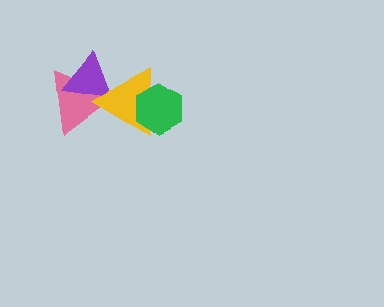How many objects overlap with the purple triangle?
2 objects overlap with the purple triangle.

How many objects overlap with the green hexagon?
1 object overlaps with the green hexagon.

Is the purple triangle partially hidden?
Yes, it is partially covered by another shape.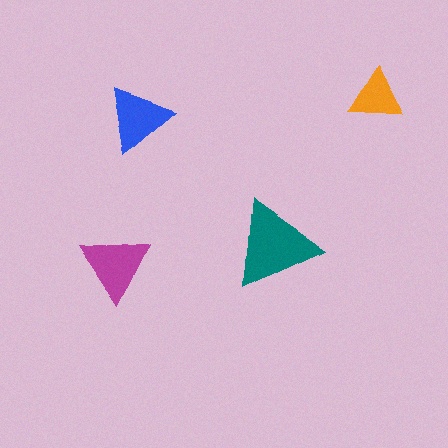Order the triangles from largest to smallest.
the teal one, the magenta one, the blue one, the orange one.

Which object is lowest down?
The magenta triangle is bottommost.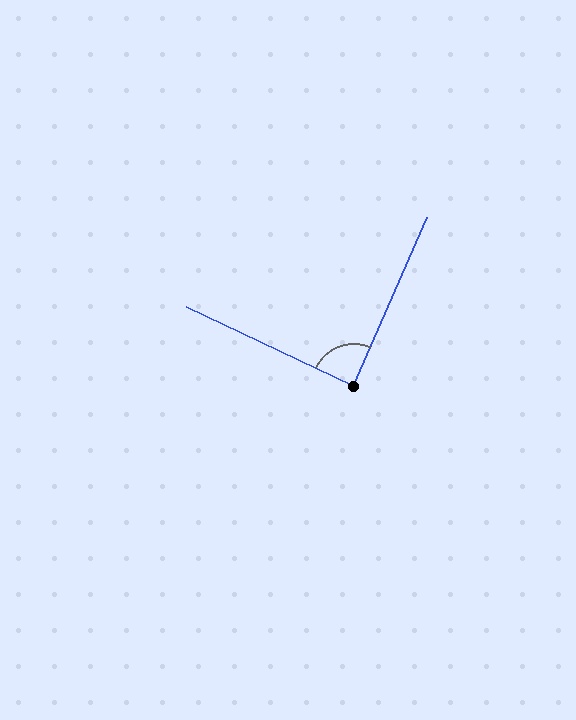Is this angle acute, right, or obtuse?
It is approximately a right angle.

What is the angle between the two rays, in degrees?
Approximately 88 degrees.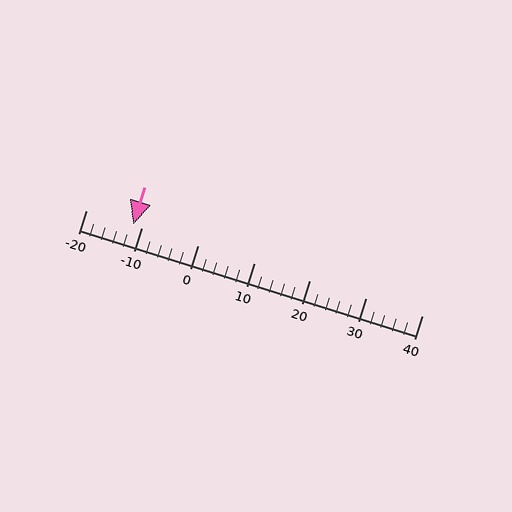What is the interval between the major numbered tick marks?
The major tick marks are spaced 10 units apart.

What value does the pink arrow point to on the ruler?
The pink arrow points to approximately -12.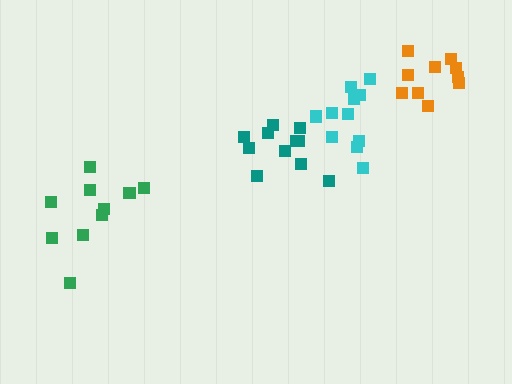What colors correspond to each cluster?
The clusters are colored: green, cyan, orange, teal.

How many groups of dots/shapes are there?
There are 4 groups.